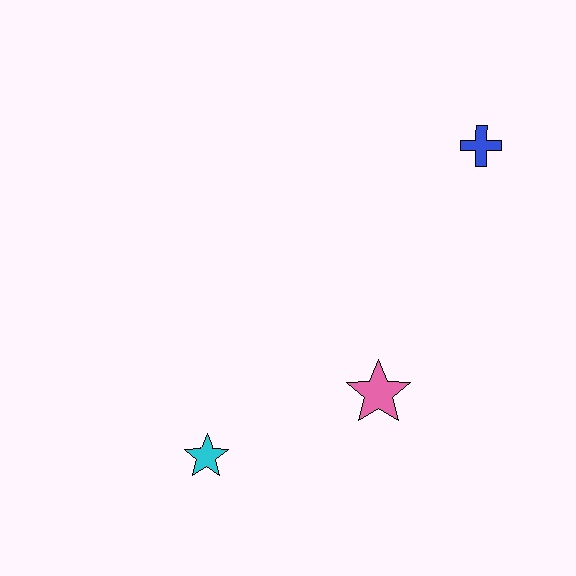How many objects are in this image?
There are 3 objects.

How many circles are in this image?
There are no circles.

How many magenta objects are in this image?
There are no magenta objects.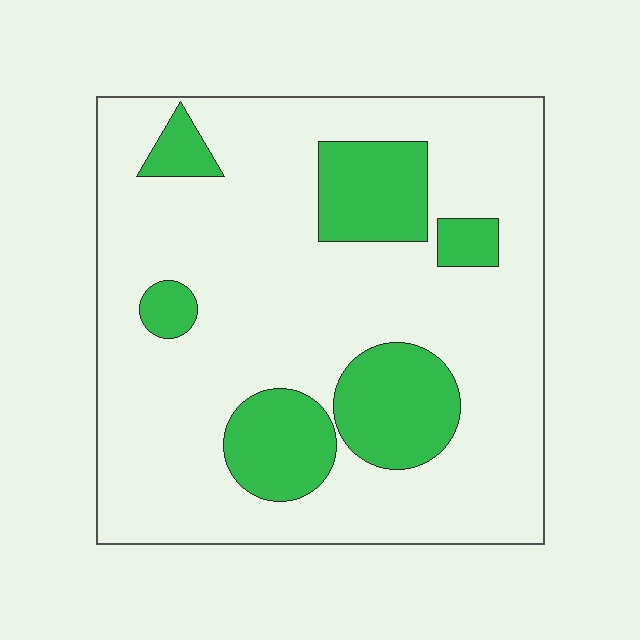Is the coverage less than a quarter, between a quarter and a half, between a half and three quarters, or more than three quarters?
Less than a quarter.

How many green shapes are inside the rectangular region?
6.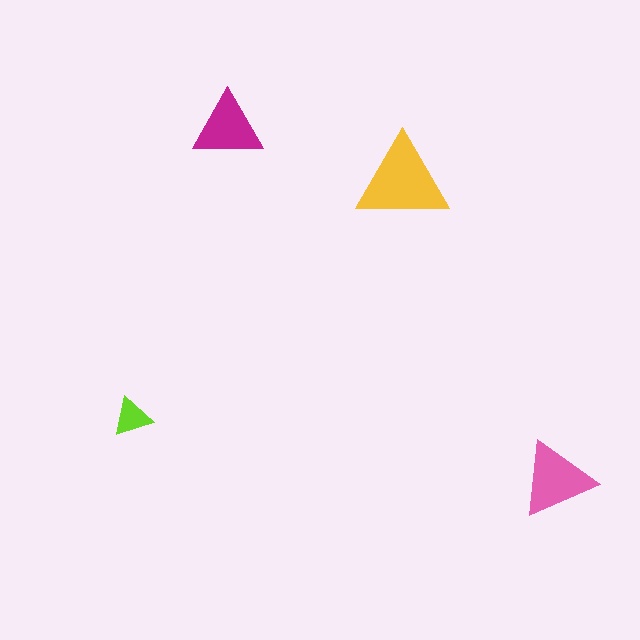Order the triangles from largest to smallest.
the yellow one, the pink one, the magenta one, the lime one.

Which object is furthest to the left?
The lime triangle is leftmost.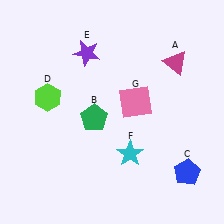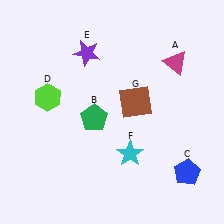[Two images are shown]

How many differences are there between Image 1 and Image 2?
There is 1 difference between the two images.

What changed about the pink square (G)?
In Image 1, G is pink. In Image 2, it changed to brown.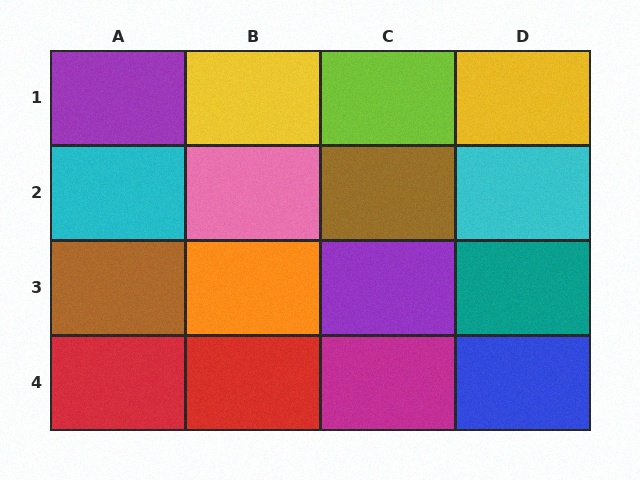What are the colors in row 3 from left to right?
Brown, orange, purple, teal.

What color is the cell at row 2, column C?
Brown.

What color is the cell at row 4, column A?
Red.